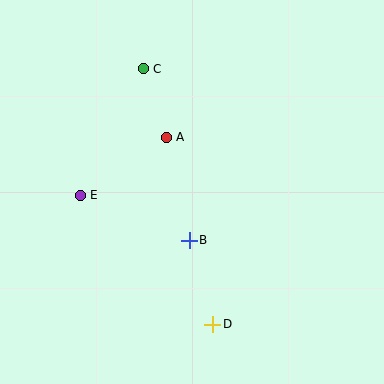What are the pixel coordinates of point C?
Point C is at (143, 69).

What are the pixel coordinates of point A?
Point A is at (166, 137).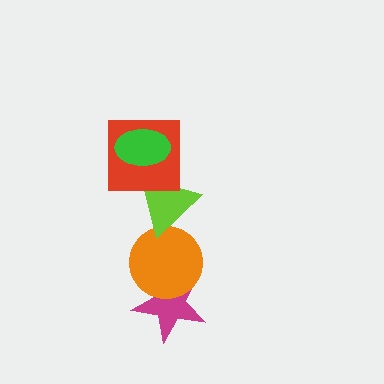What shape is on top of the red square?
The green ellipse is on top of the red square.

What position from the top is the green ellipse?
The green ellipse is 1st from the top.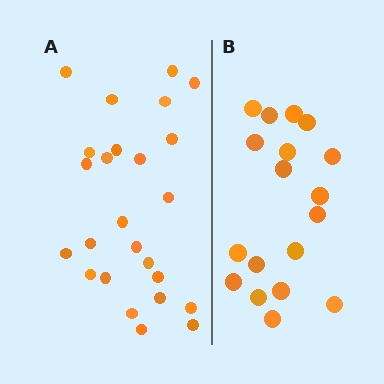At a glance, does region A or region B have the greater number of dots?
Region A (the left region) has more dots.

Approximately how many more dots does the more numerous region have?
Region A has roughly 8 or so more dots than region B.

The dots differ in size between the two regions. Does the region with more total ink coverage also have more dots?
No. Region B has more total ink coverage because its dots are larger, but region A actually contains more individual dots. Total area can be misleading — the number of items is what matters here.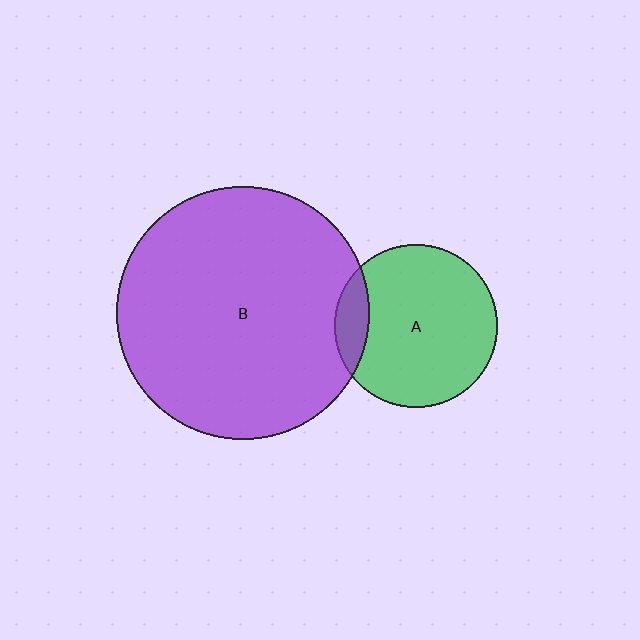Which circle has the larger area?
Circle B (purple).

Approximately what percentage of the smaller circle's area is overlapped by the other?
Approximately 10%.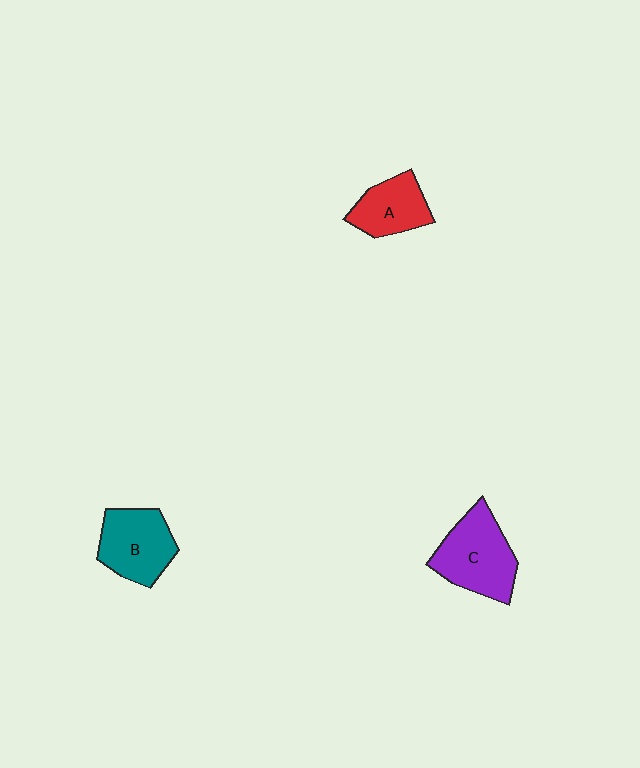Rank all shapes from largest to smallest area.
From largest to smallest: C (purple), B (teal), A (red).